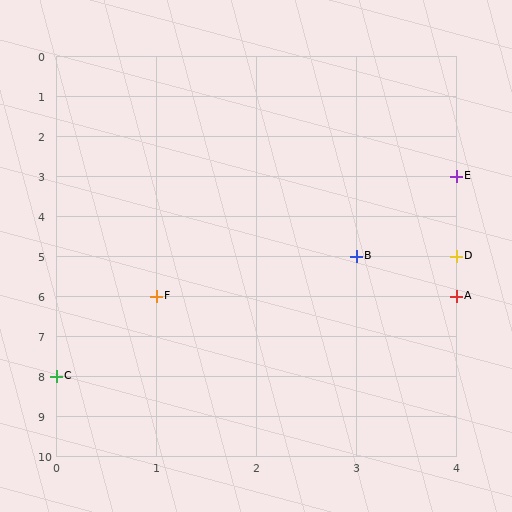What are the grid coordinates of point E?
Point E is at grid coordinates (4, 3).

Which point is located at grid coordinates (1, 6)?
Point F is at (1, 6).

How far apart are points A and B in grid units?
Points A and B are 1 column and 1 row apart (about 1.4 grid units diagonally).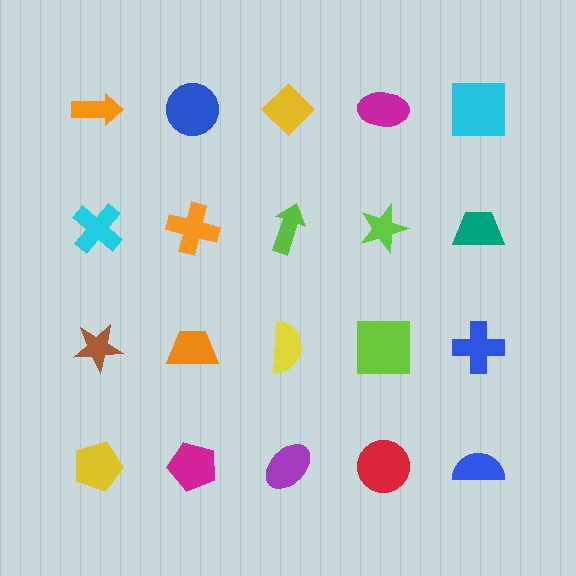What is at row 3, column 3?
A yellow semicircle.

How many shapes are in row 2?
5 shapes.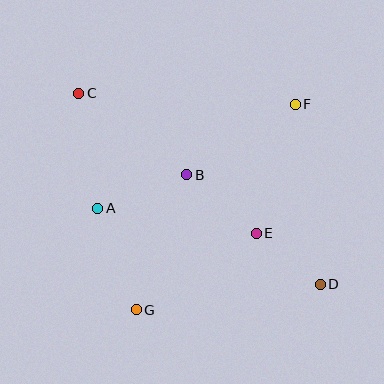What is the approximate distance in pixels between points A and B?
The distance between A and B is approximately 95 pixels.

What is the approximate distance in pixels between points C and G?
The distance between C and G is approximately 224 pixels.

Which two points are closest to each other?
Points D and E are closest to each other.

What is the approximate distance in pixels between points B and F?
The distance between B and F is approximately 130 pixels.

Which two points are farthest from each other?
Points C and D are farthest from each other.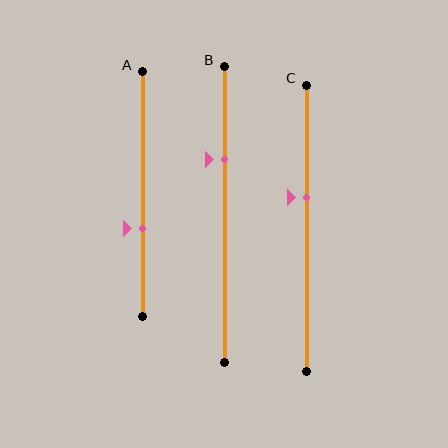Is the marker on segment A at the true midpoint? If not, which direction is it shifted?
No, the marker on segment A is shifted downward by about 14% of the segment length.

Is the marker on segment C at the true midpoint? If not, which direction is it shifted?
No, the marker on segment C is shifted upward by about 11% of the segment length.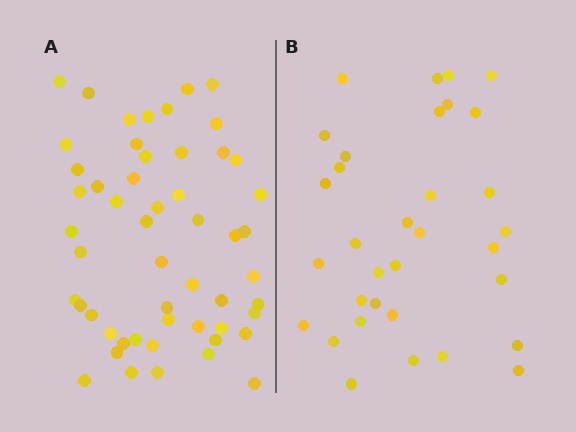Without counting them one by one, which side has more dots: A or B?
Region A (the left region) has more dots.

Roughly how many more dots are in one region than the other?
Region A has approximately 20 more dots than region B.